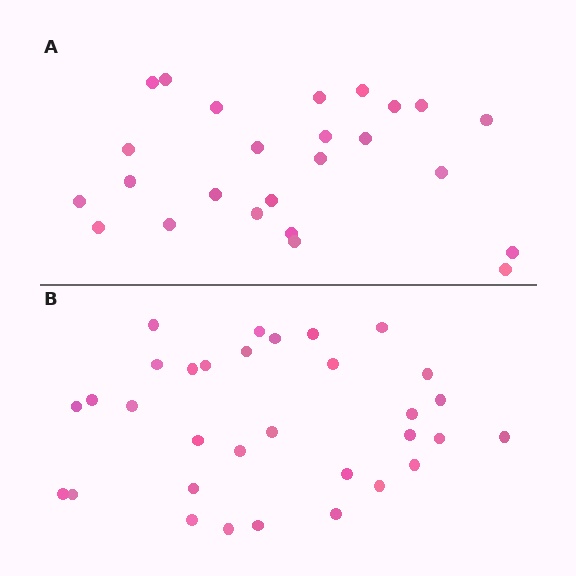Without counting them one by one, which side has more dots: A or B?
Region B (the bottom region) has more dots.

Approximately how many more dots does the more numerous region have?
Region B has roughly 8 or so more dots than region A.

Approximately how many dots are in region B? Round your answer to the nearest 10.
About 30 dots. (The exact count is 32, which rounds to 30.)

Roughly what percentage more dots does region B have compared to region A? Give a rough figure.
About 30% more.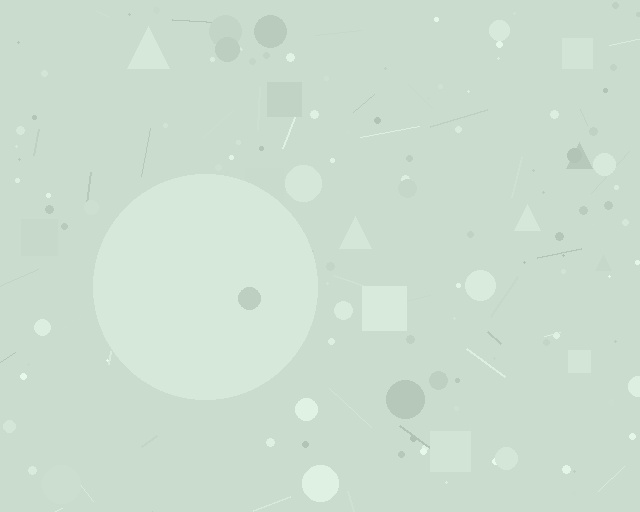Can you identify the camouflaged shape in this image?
The camouflaged shape is a circle.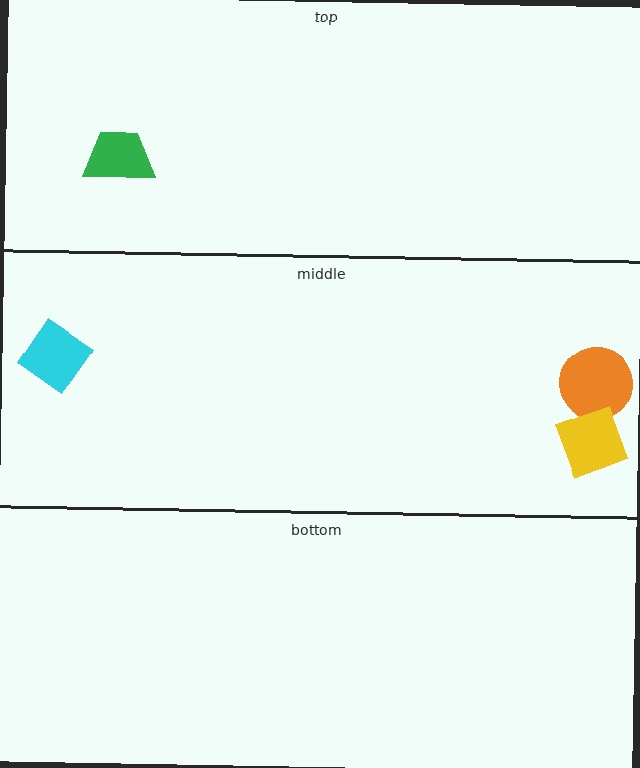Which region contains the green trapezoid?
The top region.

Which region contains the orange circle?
The middle region.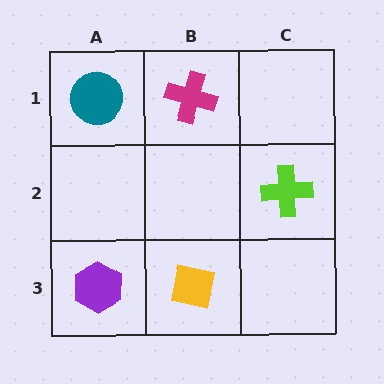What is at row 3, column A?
A purple hexagon.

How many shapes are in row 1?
2 shapes.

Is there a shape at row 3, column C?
No, that cell is empty.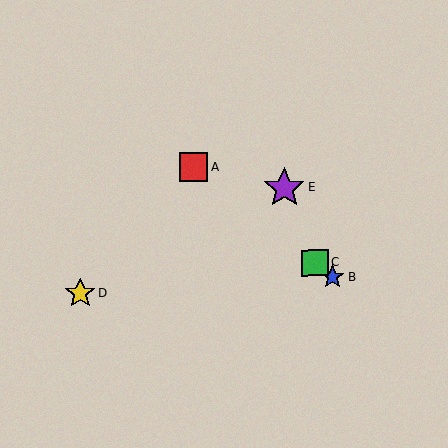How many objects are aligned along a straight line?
3 objects (A, B, C) are aligned along a straight line.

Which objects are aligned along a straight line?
Objects A, B, C are aligned along a straight line.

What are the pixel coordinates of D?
Object D is at (80, 293).